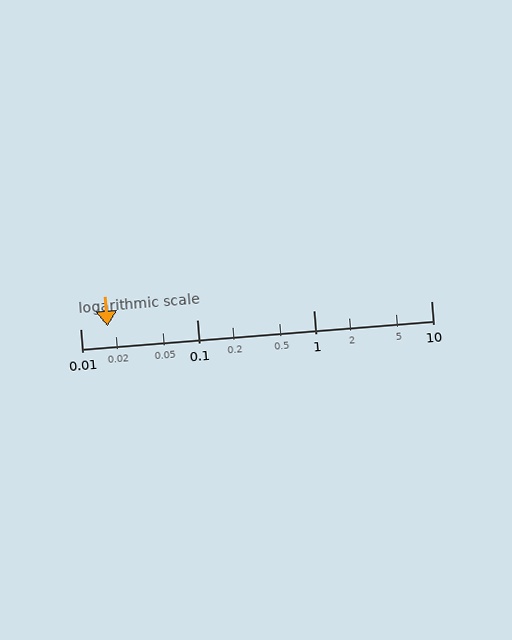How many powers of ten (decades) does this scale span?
The scale spans 3 decades, from 0.01 to 10.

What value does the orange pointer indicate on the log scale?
The pointer indicates approximately 0.017.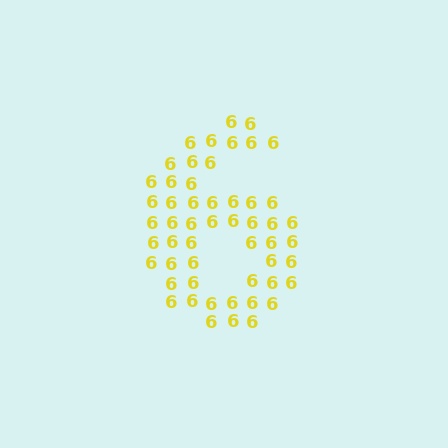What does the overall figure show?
The overall figure shows the digit 6.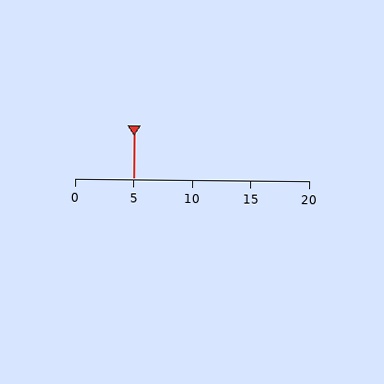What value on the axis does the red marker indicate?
The marker indicates approximately 5.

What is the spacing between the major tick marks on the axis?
The major ticks are spaced 5 apart.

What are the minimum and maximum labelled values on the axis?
The axis runs from 0 to 20.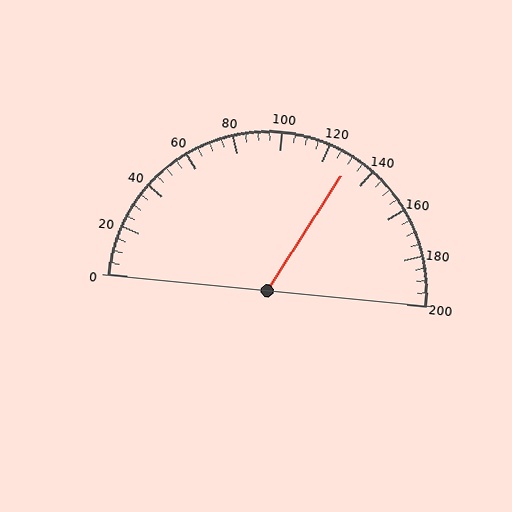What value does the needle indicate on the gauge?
The needle indicates approximately 130.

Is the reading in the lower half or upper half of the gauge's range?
The reading is in the upper half of the range (0 to 200).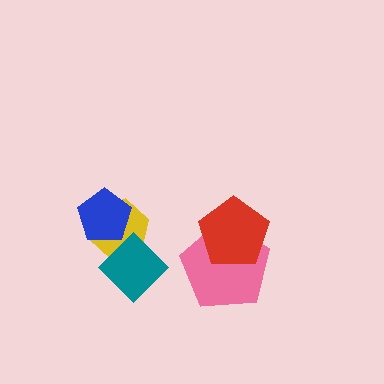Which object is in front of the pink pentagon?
The red pentagon is in front of the pink pentagon.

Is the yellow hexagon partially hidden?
Yes, it is partially covered by another shape.